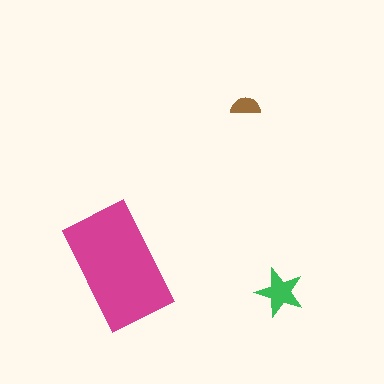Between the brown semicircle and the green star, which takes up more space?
The green star.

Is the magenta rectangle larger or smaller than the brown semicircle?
Larger.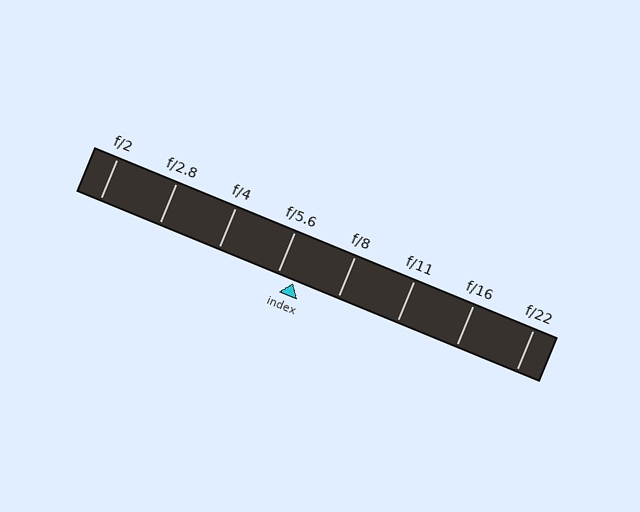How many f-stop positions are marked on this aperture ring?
There are 8 f-stop positions marked.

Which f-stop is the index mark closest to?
The index mark is closest to f/5.6.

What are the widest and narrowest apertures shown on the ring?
The widest aperture shown is f/2 and the narrowest is f/22.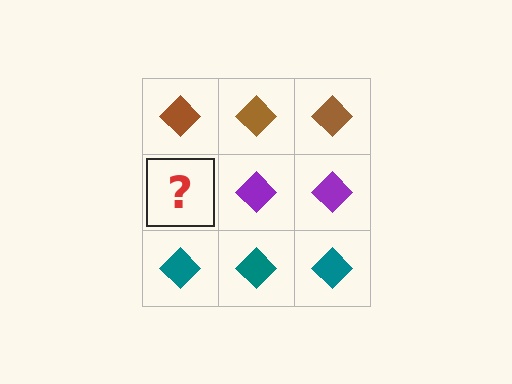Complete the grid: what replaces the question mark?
The question mark should be replaced with a purple diamond.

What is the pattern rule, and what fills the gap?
The rule is that each row has a consistent color. The gap should be filled with a purple diamond.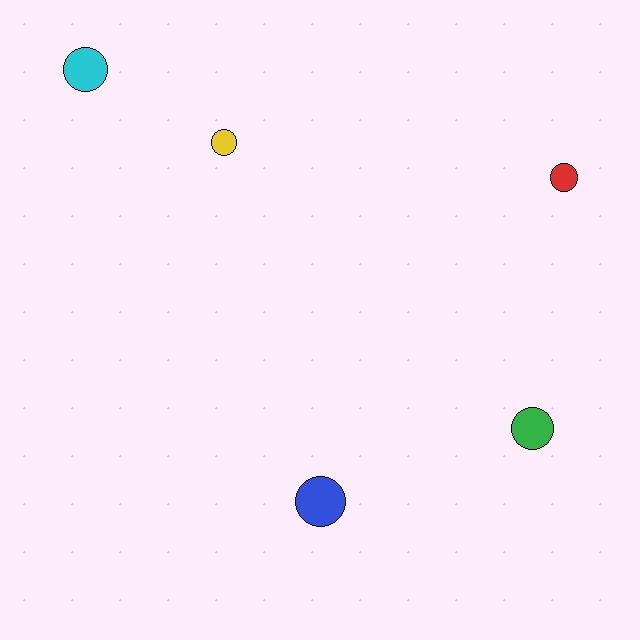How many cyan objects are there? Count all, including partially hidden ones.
There is 1 cyan object.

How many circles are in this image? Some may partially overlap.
There are 5 circles.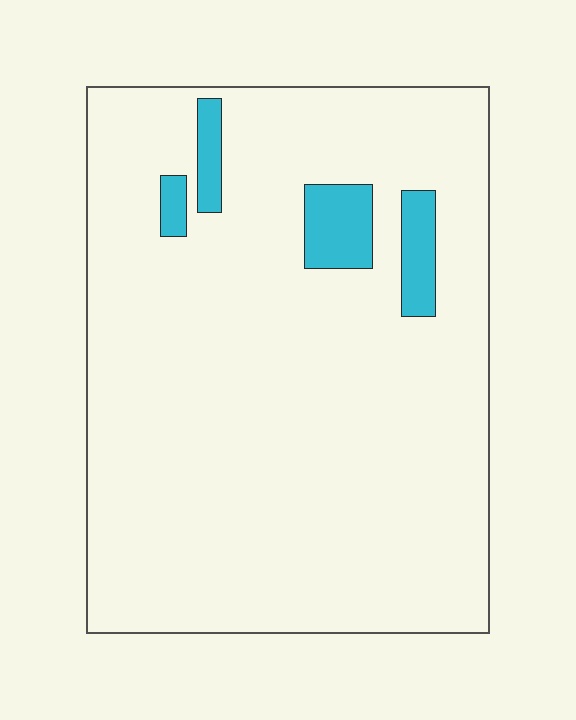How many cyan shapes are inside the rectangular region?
4.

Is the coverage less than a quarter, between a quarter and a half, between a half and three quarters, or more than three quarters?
Less than a quarter.